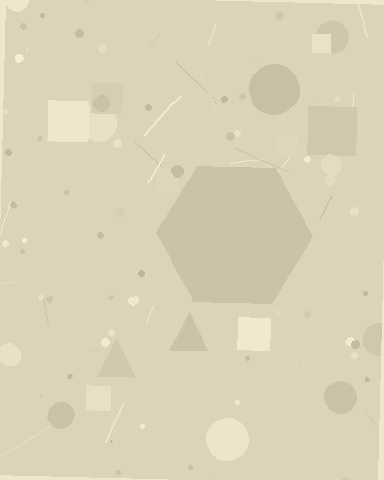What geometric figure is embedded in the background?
A hexagon is embedded in the background.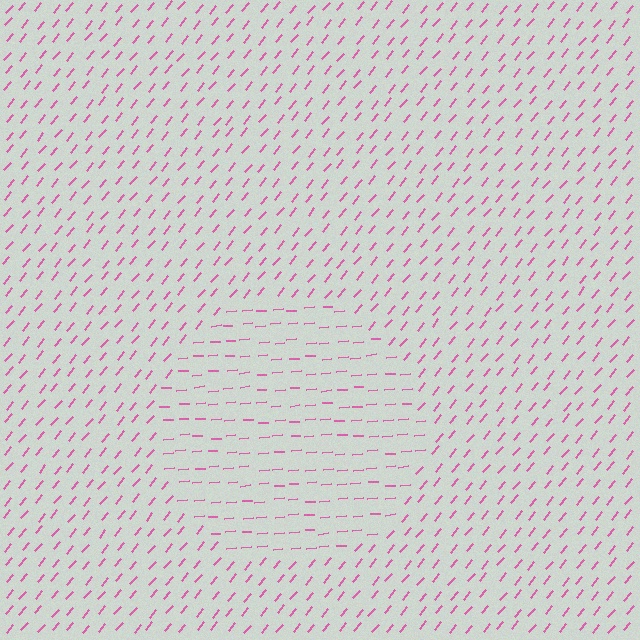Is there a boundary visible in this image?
Yes, there is a texture boundary formed by a change in line orientation.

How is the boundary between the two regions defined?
The boundary is defined purely by a change in line orientation (approximately 45 degrees difference). All lines are the same color and thickness.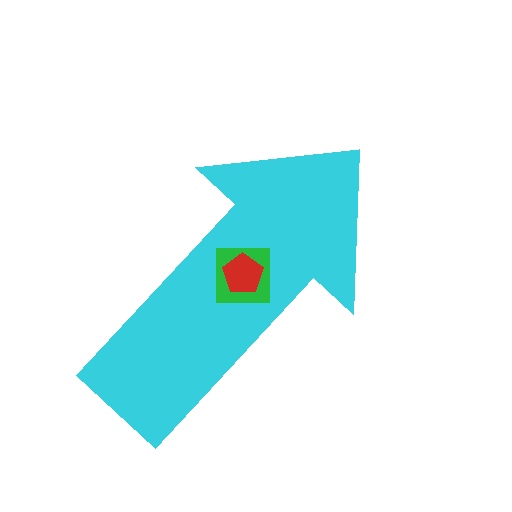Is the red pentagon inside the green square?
Yes.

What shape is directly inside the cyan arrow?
The green square.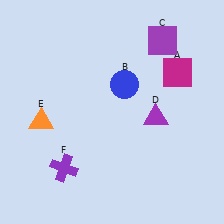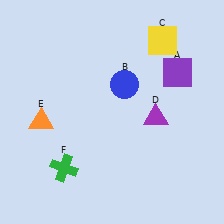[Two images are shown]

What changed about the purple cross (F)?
In Image 1, F is purple. In Image 2, it changed to green.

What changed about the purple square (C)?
In Image 1, C is purple. In Image 2, it changed to yellow.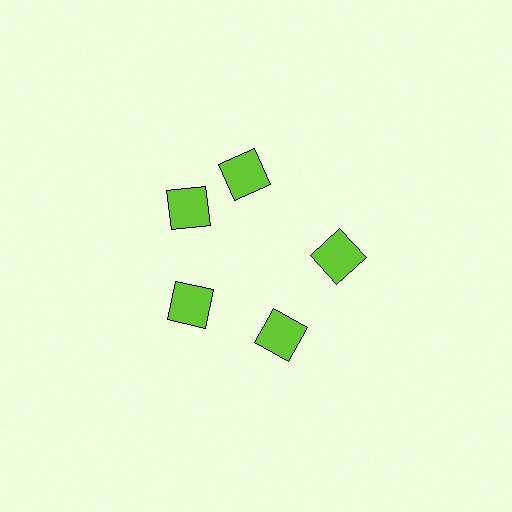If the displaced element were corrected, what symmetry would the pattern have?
It would have 5-fold rotational symmetry — the pattern would map onto itself every 72 degrees.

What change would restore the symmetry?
The symmetry would be restored by rotating it back into even spacing with its neighbors so that all 5 squares sit at equal angles and equal distance from the center.